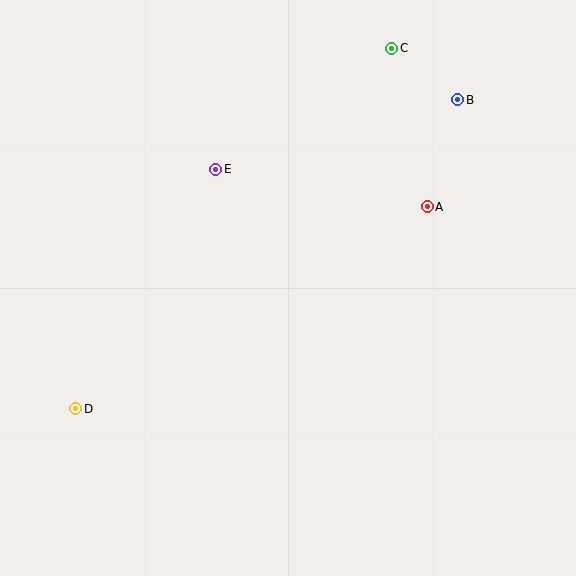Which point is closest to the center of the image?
Point E at (216, 169) is closest to the center.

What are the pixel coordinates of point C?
Point C is at (392, 48).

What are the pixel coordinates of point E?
Point E is at (216, 169).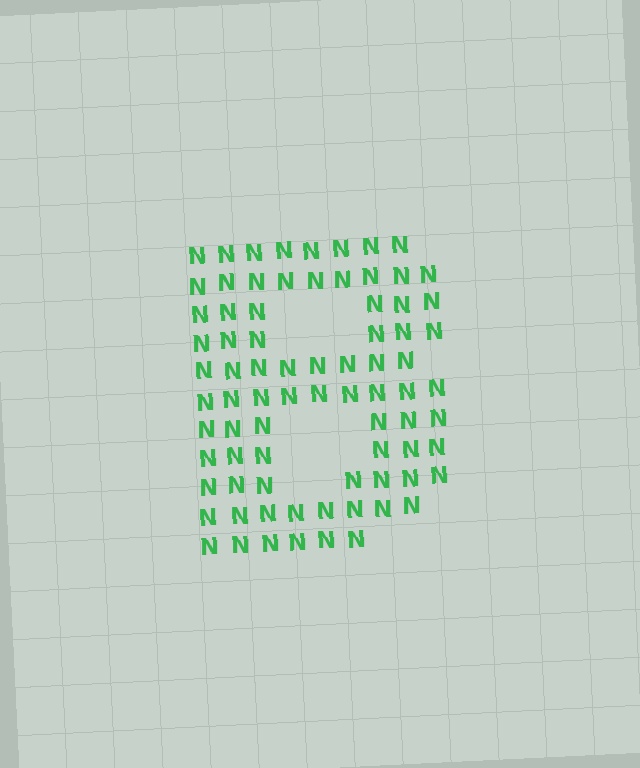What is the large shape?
The large shape is the letter B.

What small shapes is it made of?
It is made of small letter N's.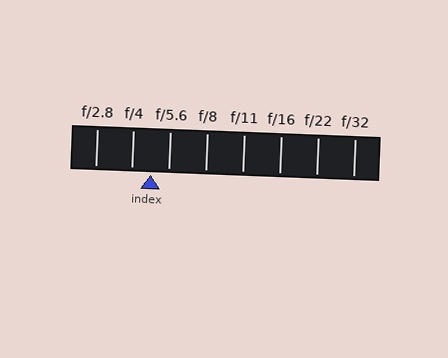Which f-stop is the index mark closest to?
The index mark is closest to f/4.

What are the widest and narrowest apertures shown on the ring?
The widest aperture shown is f/2.8 and the narrowest is f/32.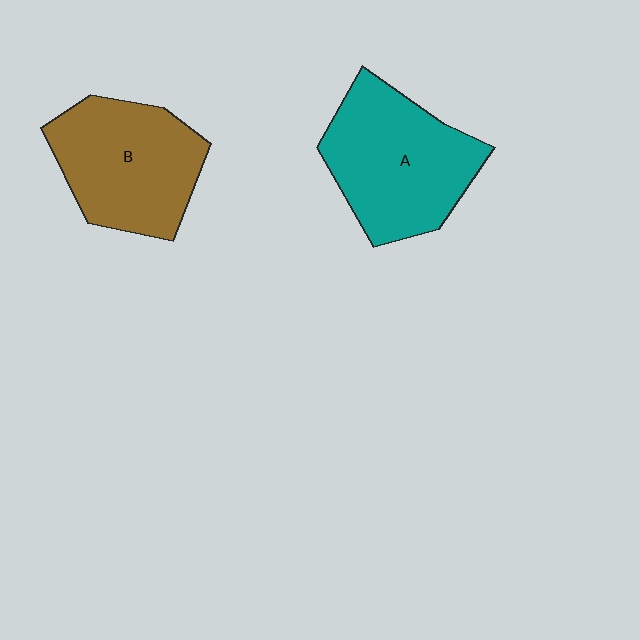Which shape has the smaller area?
Shape B (brown).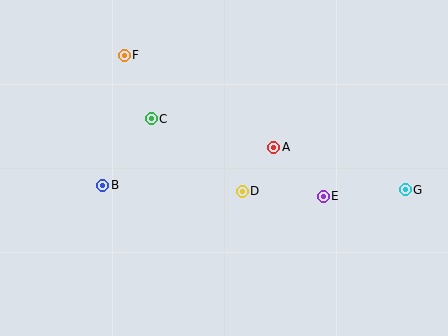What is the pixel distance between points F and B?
The distance between F and B is 132 pixels.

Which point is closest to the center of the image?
Point D at (242, 191) is closest to the center.